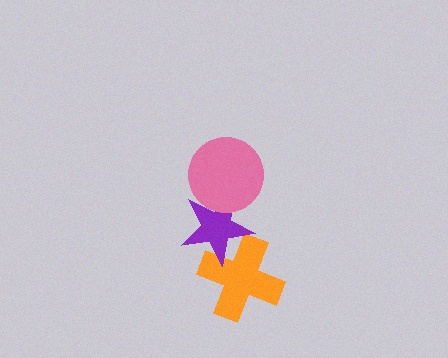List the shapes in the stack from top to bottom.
From top to bottom: the pink circle, the purple star, the orange cross.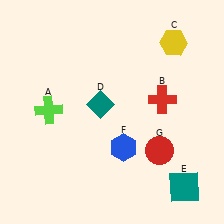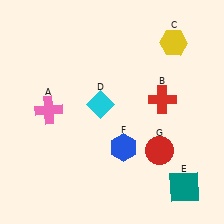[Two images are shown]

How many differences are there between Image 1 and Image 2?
There are 2 differences between the two images.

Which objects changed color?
A changed from lime to pink. D changed from teal to cyan.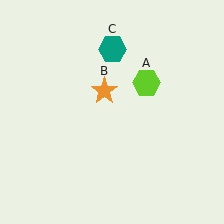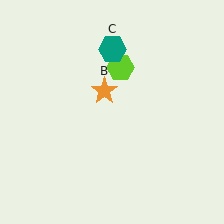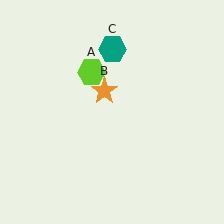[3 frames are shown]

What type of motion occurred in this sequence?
The lime hexagon (object A) rotated counterclockwise around the center of the scene.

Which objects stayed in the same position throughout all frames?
Orange star (object B) and teal hexagon (object C) remained stationary.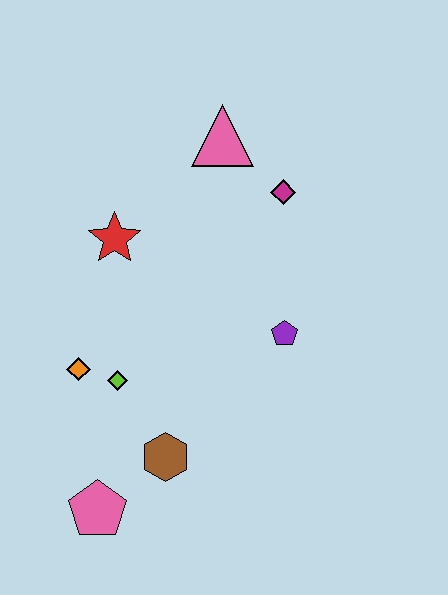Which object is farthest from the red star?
The pink pentagon is farthest from the red star.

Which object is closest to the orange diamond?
The lime diamond is closest to the orange diamond.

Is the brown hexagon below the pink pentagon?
No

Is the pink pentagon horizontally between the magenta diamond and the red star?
No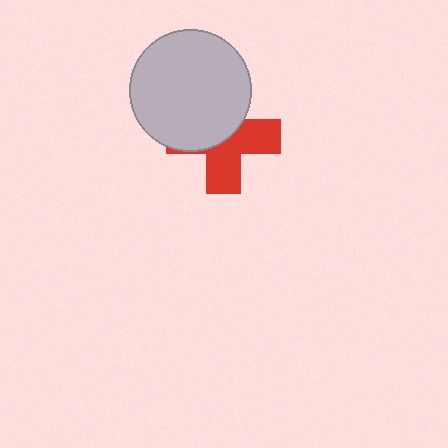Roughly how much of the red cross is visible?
About half of it is visible (roughly 49%).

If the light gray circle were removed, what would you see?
You would see the complete red cross.